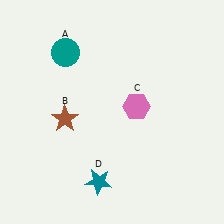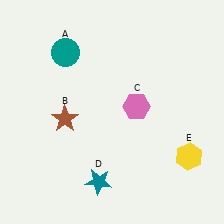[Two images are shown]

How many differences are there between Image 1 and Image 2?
There is 1 difference between the two images.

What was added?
A yellow hexagon (E) was added in Image 2.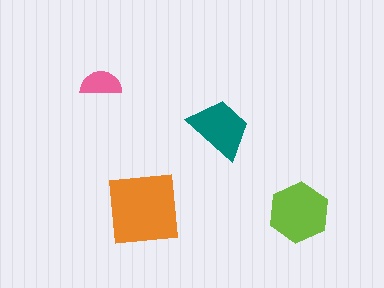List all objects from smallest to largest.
The pink semicircle, the teal trapezoid, the lime hexagon, the orange square.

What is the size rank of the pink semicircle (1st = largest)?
4th.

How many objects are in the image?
There are 4 objects in the image.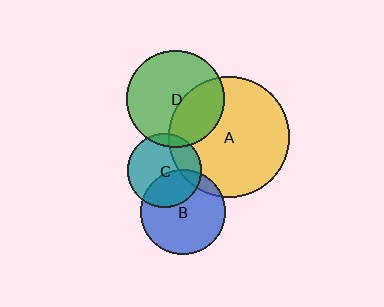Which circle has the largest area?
Circle A (yellow).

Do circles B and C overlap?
Yes.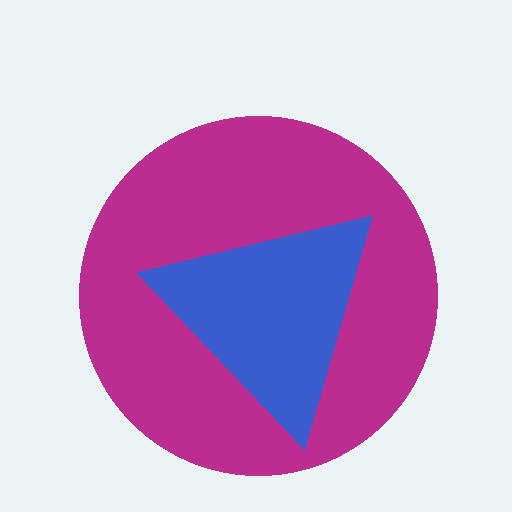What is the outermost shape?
The magenta circle.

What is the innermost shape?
The blue triangle.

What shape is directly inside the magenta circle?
The blue triangle.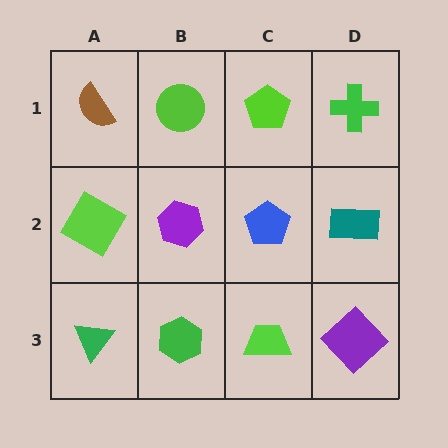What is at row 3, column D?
A purple diamond.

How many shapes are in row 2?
4 shapes.